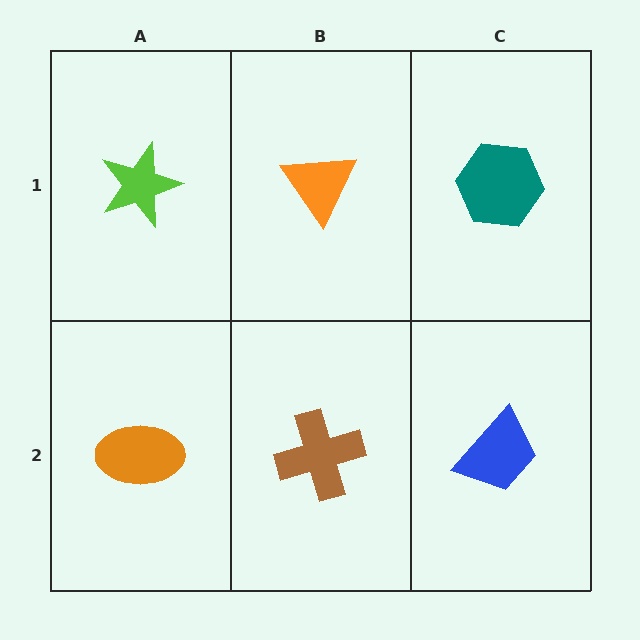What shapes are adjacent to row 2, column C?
A teal hexagon (row 1, column C), a brown cross (row 2, column B).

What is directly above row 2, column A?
A lime star.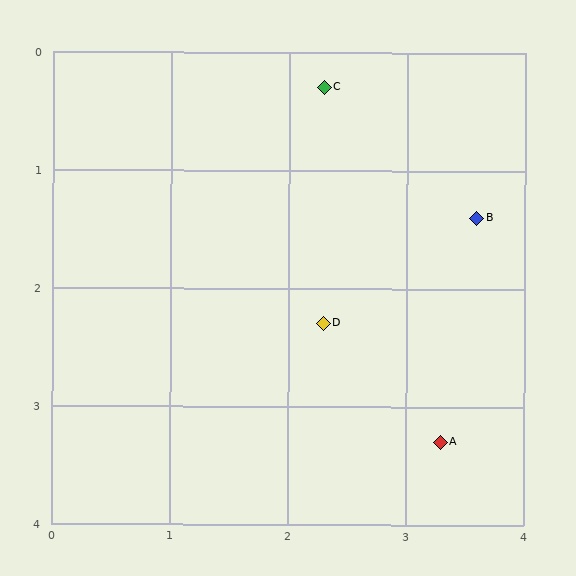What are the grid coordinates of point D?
Point D is at approximately (2.3, 2.3).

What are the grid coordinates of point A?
Point A is at approximately (3.3, 3.3).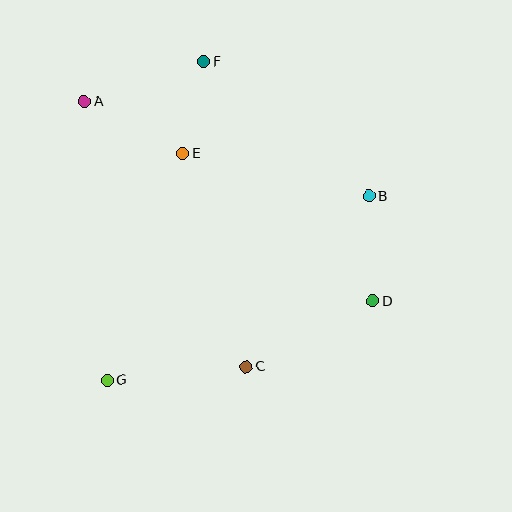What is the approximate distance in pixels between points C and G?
The distance between C and G is approximately 140 pixels.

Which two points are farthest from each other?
Points A and D are farthest from each other.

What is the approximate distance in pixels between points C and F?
The distance between C and F is approximately 308 pixels.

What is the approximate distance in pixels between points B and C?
The distance between B and C is approximately 210 pixels.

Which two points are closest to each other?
Points E and F are closest to each other.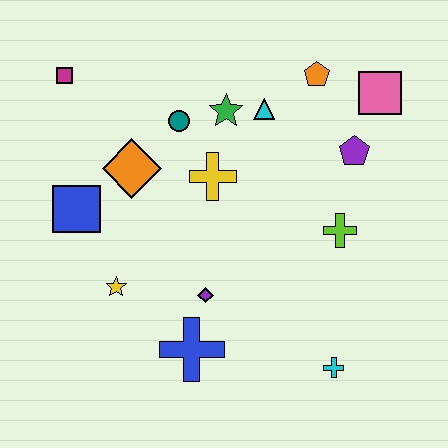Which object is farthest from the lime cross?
The magenta square is farthest from the lime cross.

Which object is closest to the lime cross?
The purple pentagon is closest to the lime cross.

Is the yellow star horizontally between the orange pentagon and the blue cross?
No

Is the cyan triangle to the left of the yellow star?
No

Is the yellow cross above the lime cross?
Yes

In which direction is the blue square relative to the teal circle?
The blue square is to the left of the teal circle.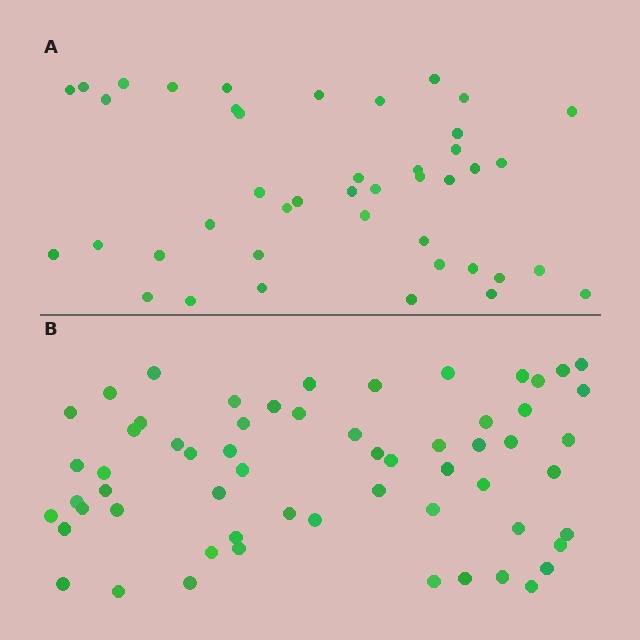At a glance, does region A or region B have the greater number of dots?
Region B (the bottom region) has more dots.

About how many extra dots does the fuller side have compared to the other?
Region B has approximately 15 more dots than region A.